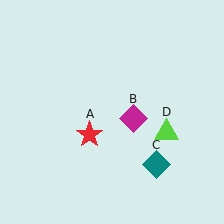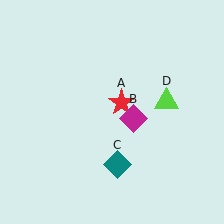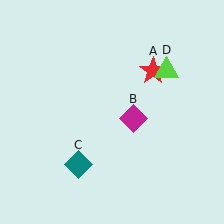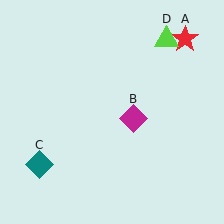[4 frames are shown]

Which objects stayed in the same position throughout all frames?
Magenta diamond (object B) remained stationary.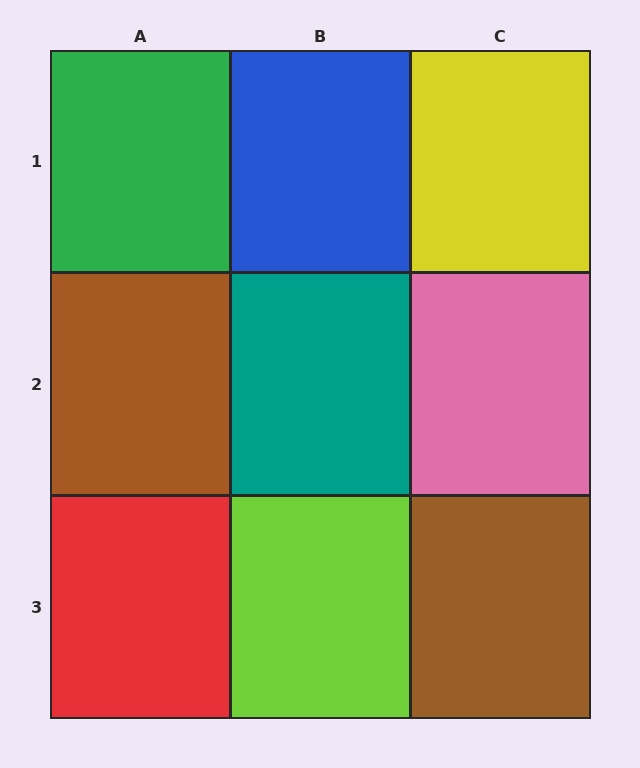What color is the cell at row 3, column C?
Brown.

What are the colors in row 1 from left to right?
Green, blue, yellow.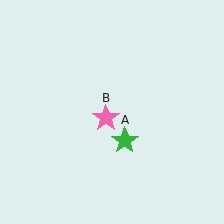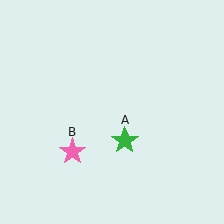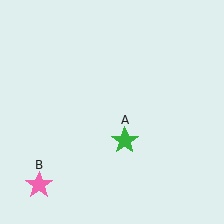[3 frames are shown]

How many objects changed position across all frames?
1 object changed position: pink star (object B).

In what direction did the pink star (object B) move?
The pink star (object B) moved down and to the left.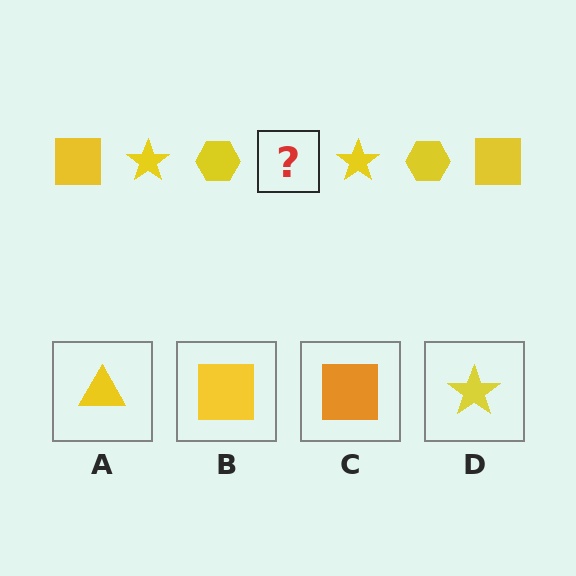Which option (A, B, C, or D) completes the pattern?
B.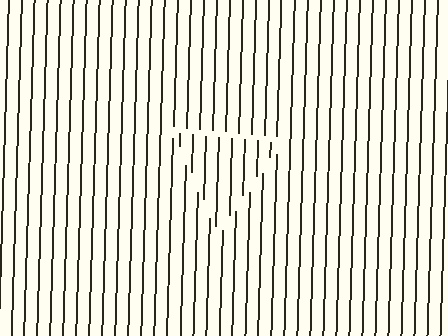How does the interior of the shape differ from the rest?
The interior of the shape contains the same grating, shifted by half a period — the contour is defined by the phase discontinuity where line-ends from the inner and outer gratings abut.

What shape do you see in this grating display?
An illusory triangle. The interior of the shape contains the same grating, shifted by half a period — the contour is defined by the phase discontinuity where line-ends from the inner and outer gratings abut.